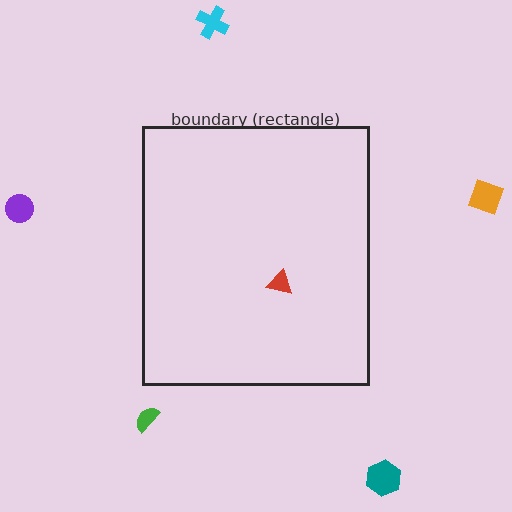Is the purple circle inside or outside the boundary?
Outside.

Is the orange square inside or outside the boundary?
Outside.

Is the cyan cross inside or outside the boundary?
Outside.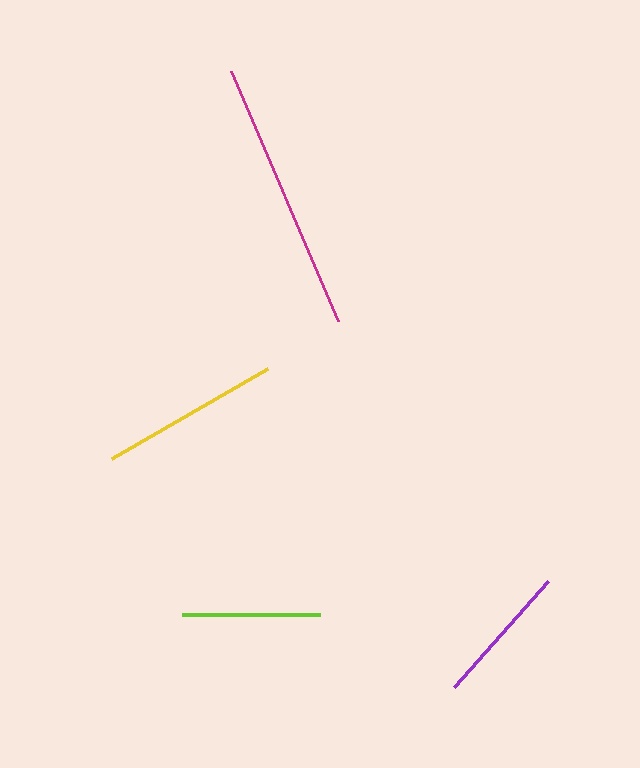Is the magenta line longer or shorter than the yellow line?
The magenta line is longer than the yellow line.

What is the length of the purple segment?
The purple segment is approximately 142 pixels long.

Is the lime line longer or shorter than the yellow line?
The yellow line is longer than the lime line.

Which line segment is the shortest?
The lime line is the shortest at approximately 138 pixels.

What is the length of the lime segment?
The lime segment is approximately 138 pixels long.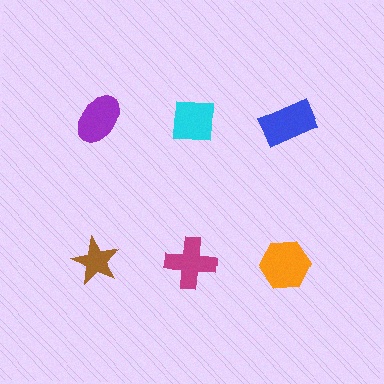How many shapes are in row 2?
3 shapes.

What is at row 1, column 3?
A blue rectangle.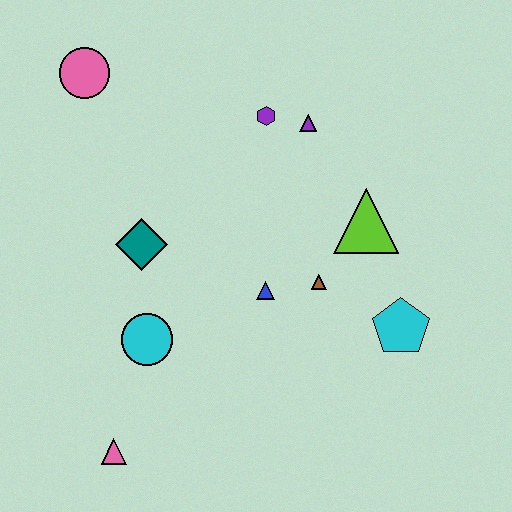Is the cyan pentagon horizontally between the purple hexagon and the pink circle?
No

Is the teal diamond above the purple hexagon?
No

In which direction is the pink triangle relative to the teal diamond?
The pink triangle is below the teal diamond.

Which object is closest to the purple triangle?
The purple hexagon is closest to the purple triangle.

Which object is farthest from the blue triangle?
The pink circle is farthest from the blue triangle.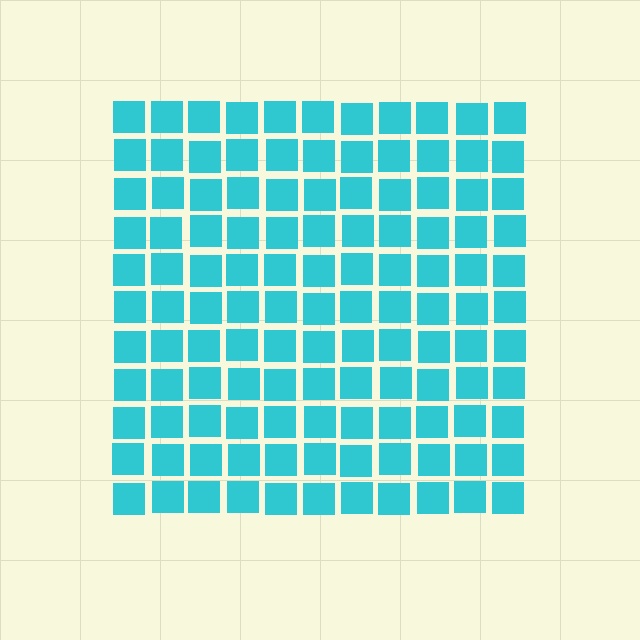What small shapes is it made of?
It is made of small squares.